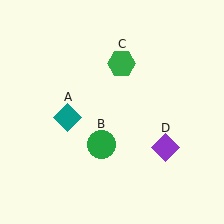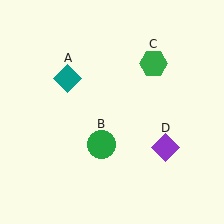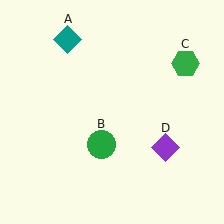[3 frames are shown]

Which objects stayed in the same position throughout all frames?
Green circle (object B) and purple diamond (object D) remained stationary.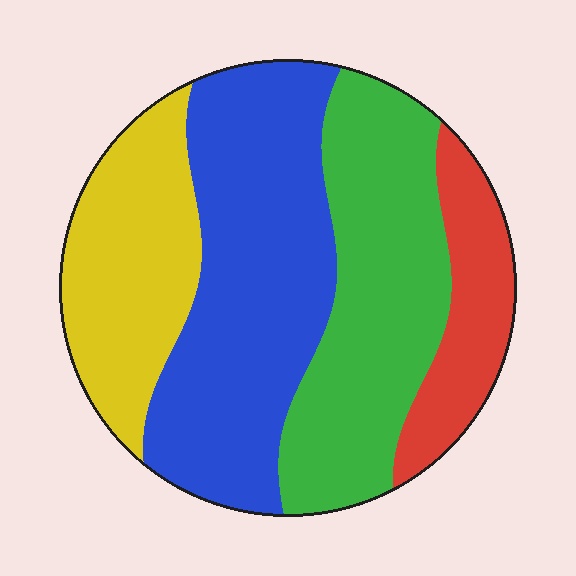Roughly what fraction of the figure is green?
Green takes up between a sixth and a third of the figure.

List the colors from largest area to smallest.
From largest to smallest: blue, green, yellow, red.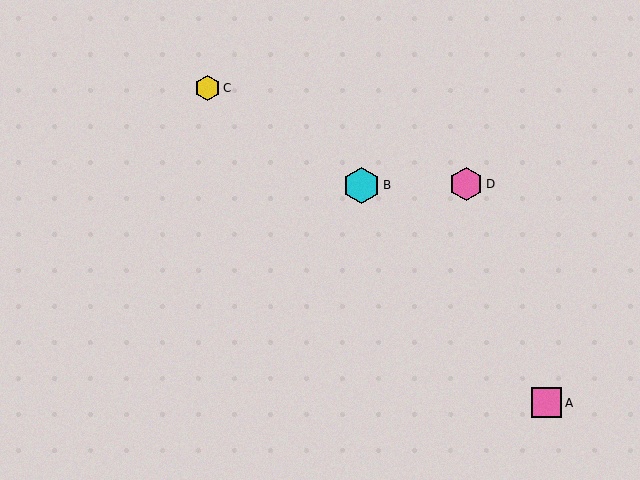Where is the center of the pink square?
The center of the pink square is at (547, 403).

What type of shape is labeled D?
Shape D is a pink hexagon.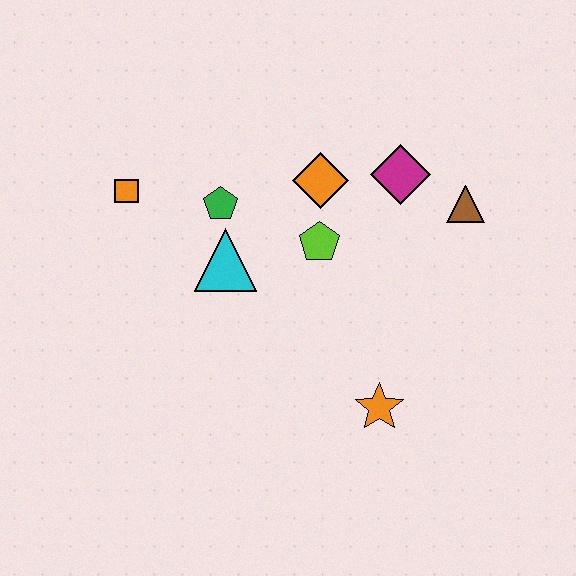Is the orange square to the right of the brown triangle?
No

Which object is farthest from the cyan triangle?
The brown triangle is farthest from the cyan triangle.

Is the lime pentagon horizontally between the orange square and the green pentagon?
No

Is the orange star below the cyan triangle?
Yes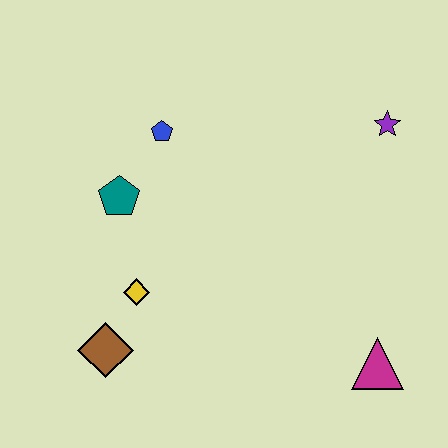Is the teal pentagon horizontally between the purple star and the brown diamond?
Yes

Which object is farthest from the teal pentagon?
The magenta triangle is farthest from the teal pentagon.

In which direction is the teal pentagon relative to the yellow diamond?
The teal pentagon is above the yellow diamond.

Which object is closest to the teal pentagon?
The blue pentagon is closest to the teal pentagon.